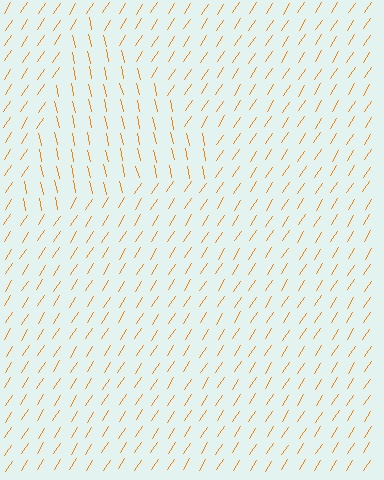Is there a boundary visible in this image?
Yes, there is a texture boundary formed by a change in line orientation.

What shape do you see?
I see a triangle.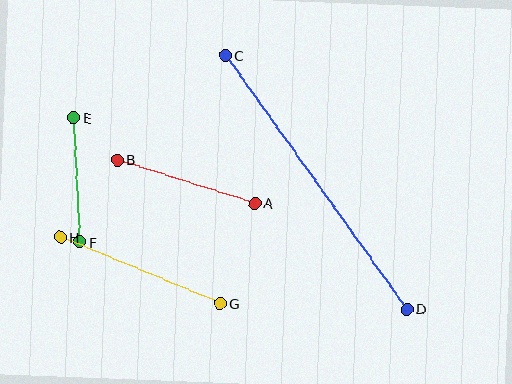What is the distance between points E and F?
The distance is approximately 125 pixels.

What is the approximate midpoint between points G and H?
The midpoint is at approximately (140, 270) pixels.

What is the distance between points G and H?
The distance is approximately 173 pixels.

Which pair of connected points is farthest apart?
Points C and D are farthest apart.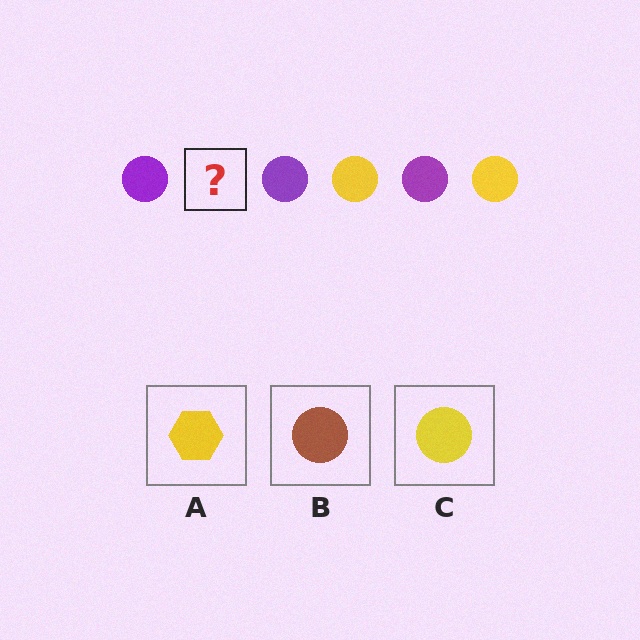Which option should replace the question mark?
Option C.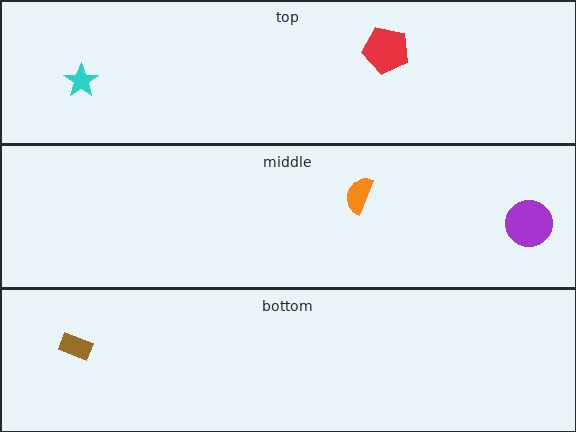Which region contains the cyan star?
The top region.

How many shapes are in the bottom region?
1.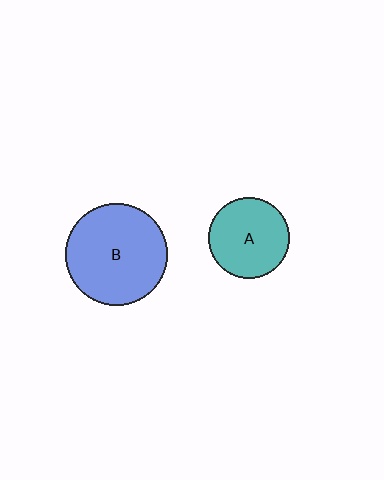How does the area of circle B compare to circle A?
Approximately 1.6 times.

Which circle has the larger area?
Circle B (blue).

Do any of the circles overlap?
No, none of the circles overlap.